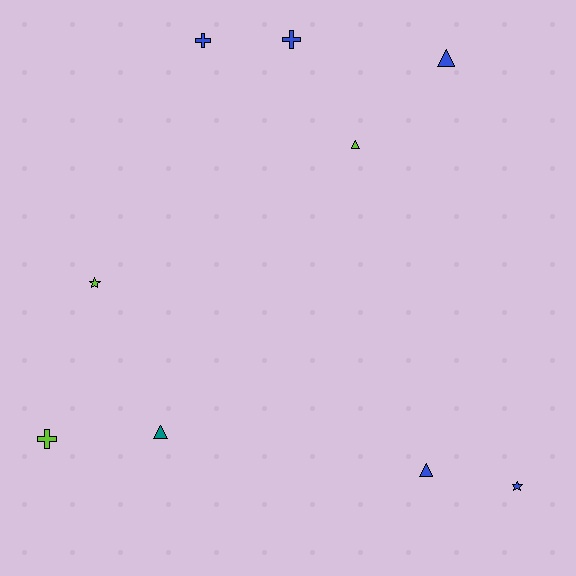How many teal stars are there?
There are no teal stars.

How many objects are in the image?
There are 9 objects.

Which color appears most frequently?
Blue, with 5 objects.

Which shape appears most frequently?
Triangle, with 4 objects.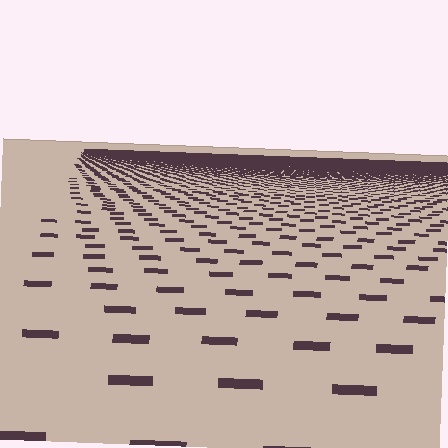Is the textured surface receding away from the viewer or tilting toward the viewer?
The surface is receding away from the viewer. Texture elements get smaller and denser toward the top.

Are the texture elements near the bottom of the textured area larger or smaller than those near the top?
Larger. Near the bottom, elements are closer to the viewer and appear at a bigger on-screen size.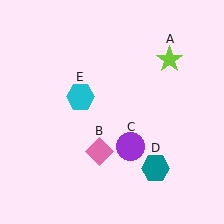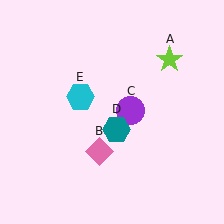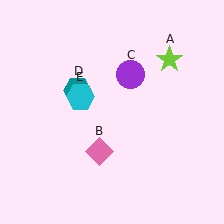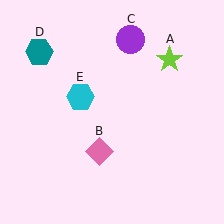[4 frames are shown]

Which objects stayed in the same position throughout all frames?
Lime star (object A) and pink diamond (object B) and cyan hexagon (object E) remained stationary.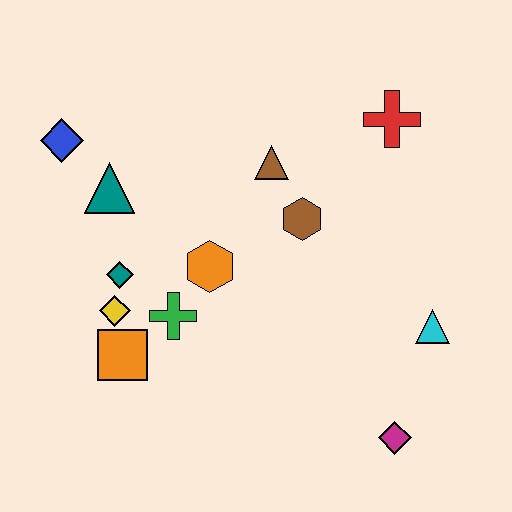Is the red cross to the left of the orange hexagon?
No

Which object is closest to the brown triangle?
The brown hexagon is closest to the brown triangle.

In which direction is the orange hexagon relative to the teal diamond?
The orange hexagon is to the right of the teal diamond.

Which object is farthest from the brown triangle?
The magenta diamond is farthest from the brown triangle.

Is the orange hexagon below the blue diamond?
Yes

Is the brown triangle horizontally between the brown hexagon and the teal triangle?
Yes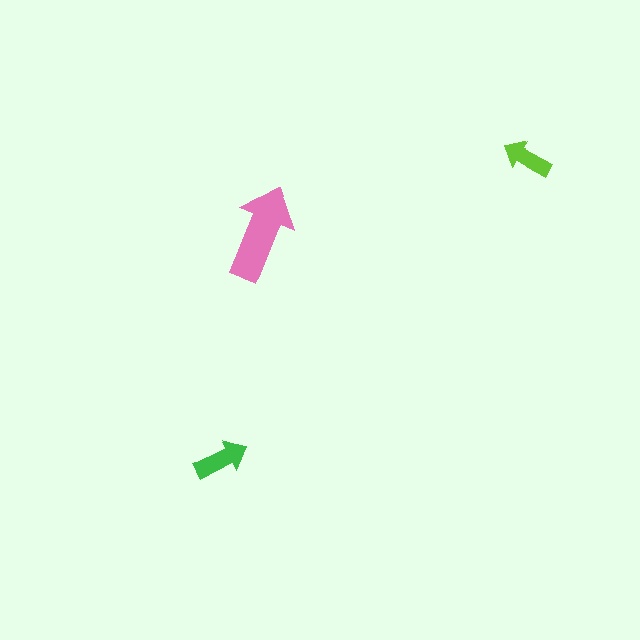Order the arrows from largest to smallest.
the pink one, the green one, the lime one.